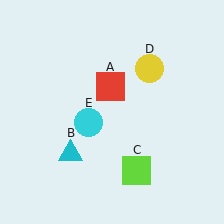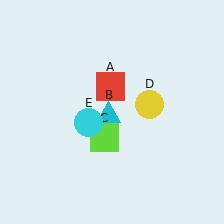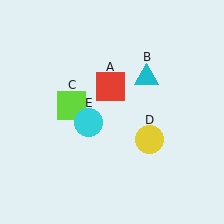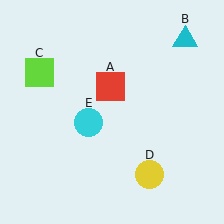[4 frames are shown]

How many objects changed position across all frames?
3 objects changed position: cyan triangle (object B), lime square (object C), yellow circle (object D).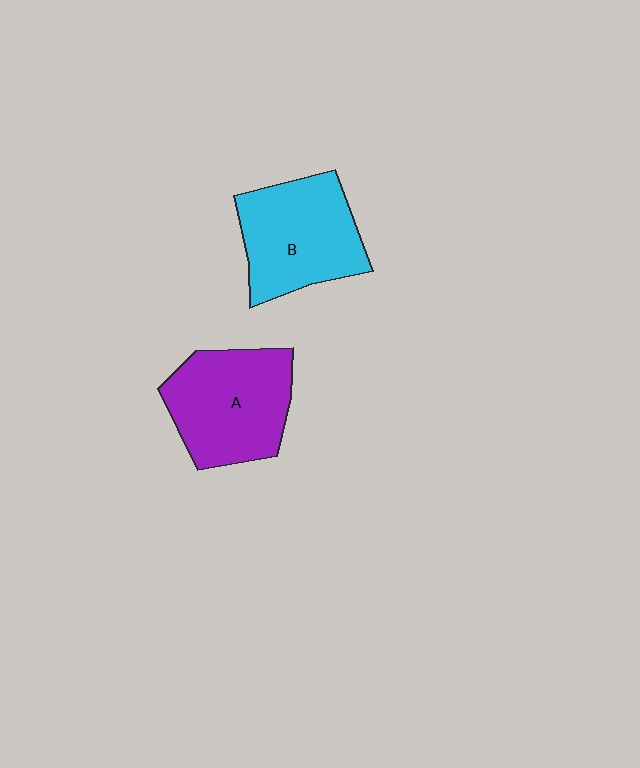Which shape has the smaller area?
Shape B (cyan).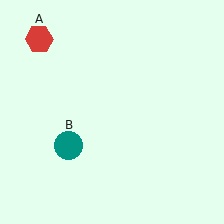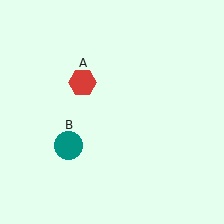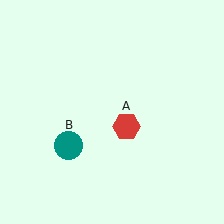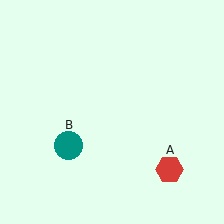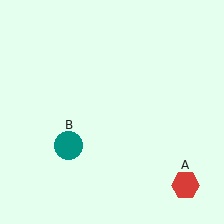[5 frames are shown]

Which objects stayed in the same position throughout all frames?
Teal circle (object B) remained stationary.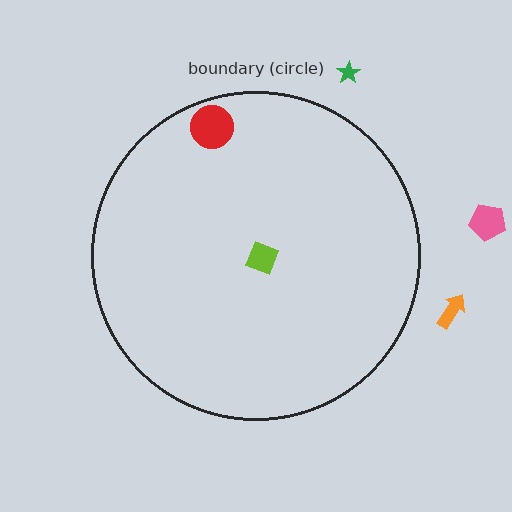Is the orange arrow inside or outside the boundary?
Outside.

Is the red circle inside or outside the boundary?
Inside.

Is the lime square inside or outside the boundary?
Inside.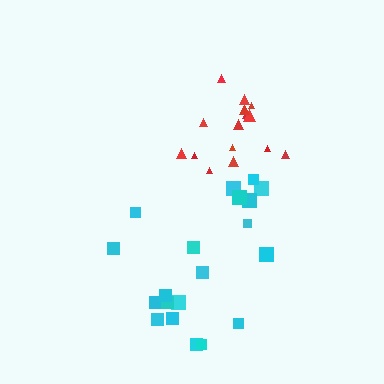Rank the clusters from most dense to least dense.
red, cyan.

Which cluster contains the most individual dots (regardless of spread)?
Cyan (20).